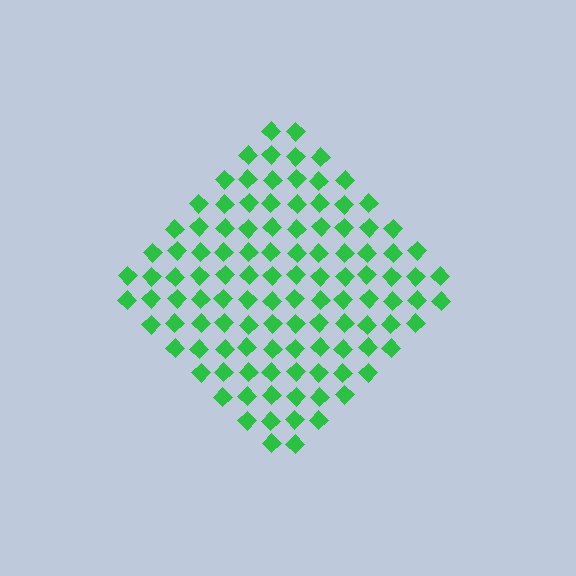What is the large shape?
The large shape is a diamond.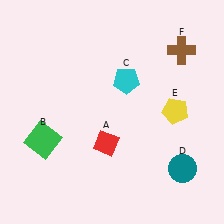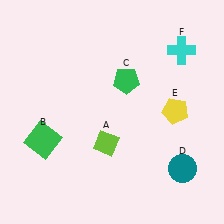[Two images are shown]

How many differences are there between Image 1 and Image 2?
There are 3 differences between the two images.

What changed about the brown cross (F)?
In Image 1, F is brown. In Image 2, it changed to cyan.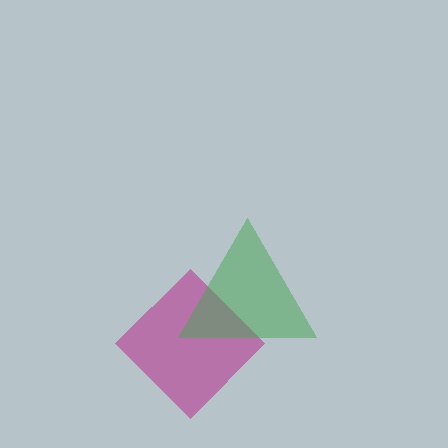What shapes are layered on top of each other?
The layered shapes are: a magenta diamond, a green triangle.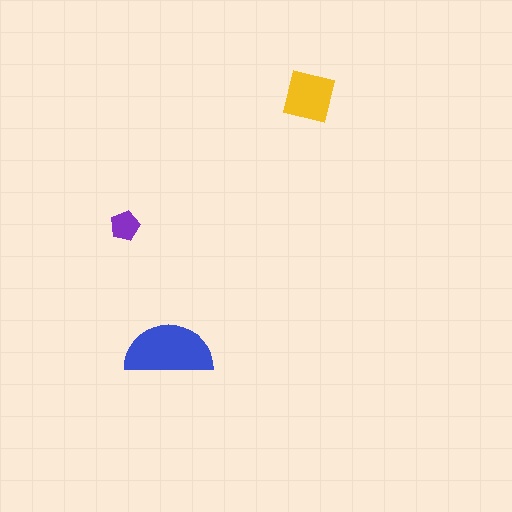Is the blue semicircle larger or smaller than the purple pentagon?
Larger.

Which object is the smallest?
The purple pentagon.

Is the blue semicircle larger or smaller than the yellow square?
Larger.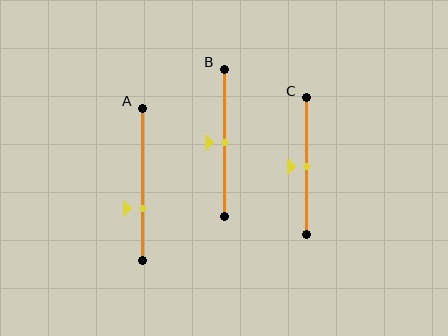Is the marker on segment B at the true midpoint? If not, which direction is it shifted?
Yes, the marker on segment B is at the true midpoint.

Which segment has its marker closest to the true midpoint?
Segment B has its marker closest to the true midpoint.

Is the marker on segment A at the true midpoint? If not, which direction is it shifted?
No, the marker on segment A is shifted downward by about 16% of the segment length.